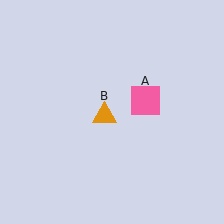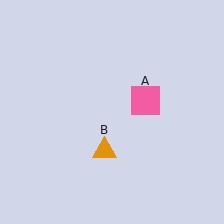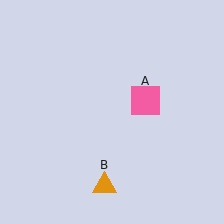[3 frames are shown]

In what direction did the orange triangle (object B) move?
The orange triangle (object B) moved down.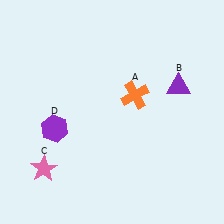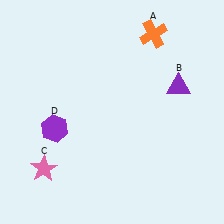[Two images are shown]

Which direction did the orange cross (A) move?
The orange cross (A) moved up.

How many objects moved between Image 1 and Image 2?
1 object moved between the two images.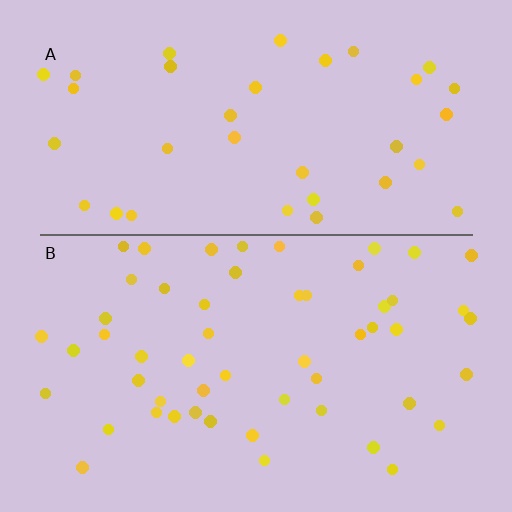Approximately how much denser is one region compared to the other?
Approximately 1.5× — region B over region A.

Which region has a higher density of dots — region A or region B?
B (the bottom).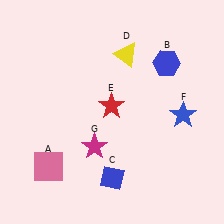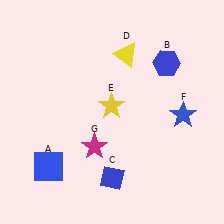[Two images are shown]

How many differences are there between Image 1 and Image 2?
There are 2 differences between the two images.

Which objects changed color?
A changed from pink to blue. E changed from red to yellow.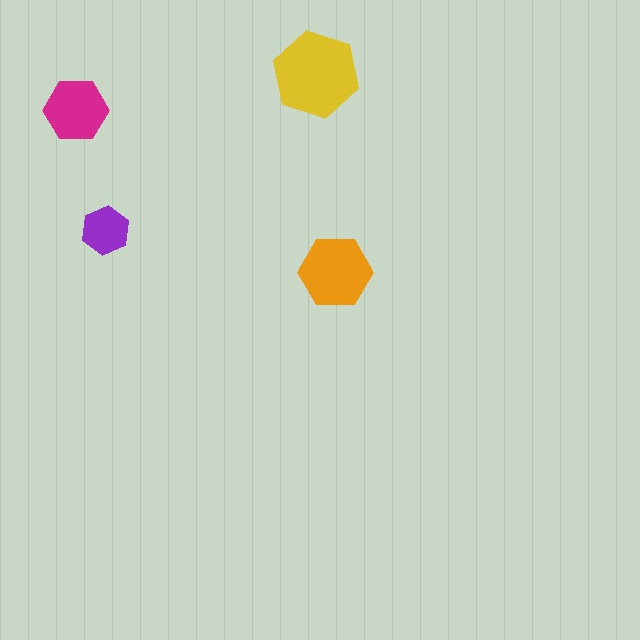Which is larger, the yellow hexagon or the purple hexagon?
The yellow one.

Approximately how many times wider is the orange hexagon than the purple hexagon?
About 1.5 times wider.